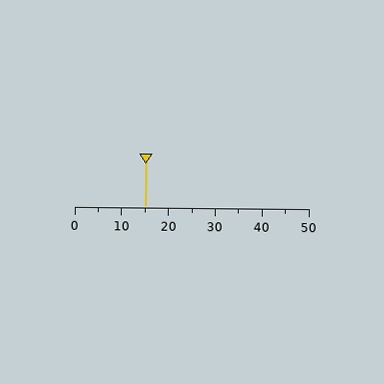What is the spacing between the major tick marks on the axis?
The major ticks are spaced 10 apart.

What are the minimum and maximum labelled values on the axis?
The axis runs from 0 to 50.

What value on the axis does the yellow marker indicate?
The marker indicates approximately 15.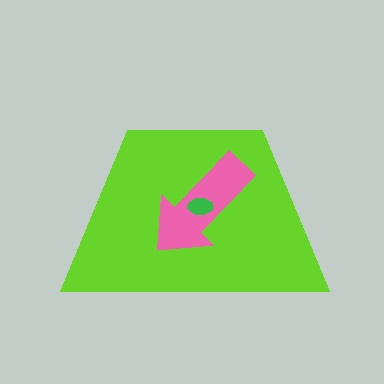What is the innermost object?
The green ellipse.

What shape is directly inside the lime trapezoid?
The pink arrow.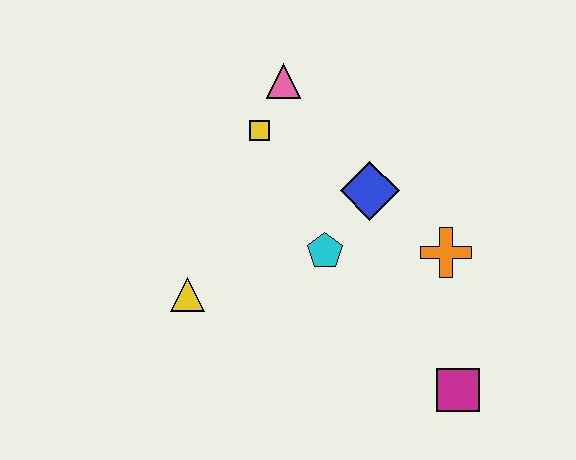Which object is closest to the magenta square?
The orange cross is closest to the magenta square.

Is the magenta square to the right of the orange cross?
Yes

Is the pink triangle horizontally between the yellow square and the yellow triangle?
No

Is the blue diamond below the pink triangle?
Yes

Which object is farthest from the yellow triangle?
The magenta square is farthest from the yellow triangle.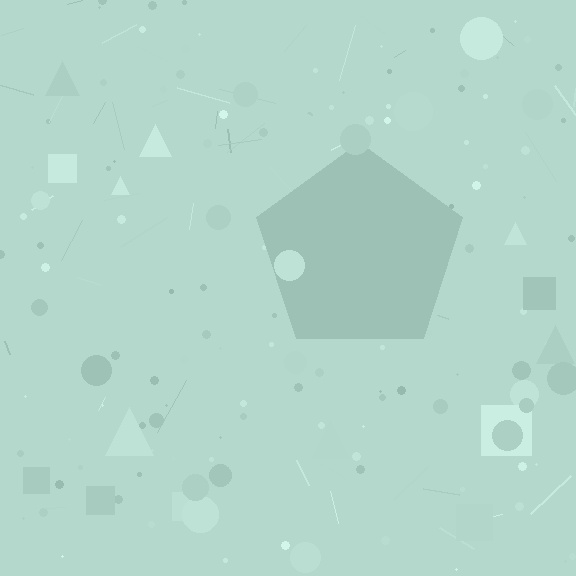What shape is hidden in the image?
A pentagon is hidden in the image.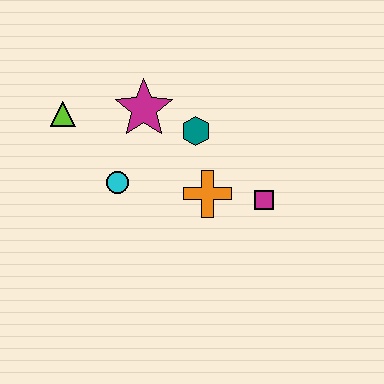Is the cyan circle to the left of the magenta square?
Yes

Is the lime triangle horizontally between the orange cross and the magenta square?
No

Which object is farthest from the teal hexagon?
The lime triangle is farthest from the teal hexagon.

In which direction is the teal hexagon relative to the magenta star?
The teal hexagon is to the right of the magenta star.